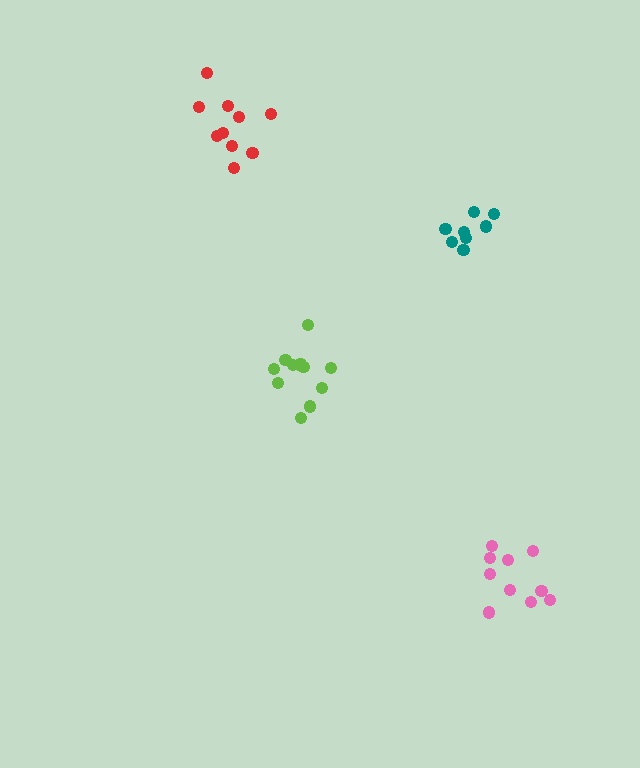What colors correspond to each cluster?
The clusters are colored: red, lime, teal, pink.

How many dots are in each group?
Group 1: 10 dots, Group 2: 12 dots, Group 3: 8 dots, Group 4: 10 dots (40 total).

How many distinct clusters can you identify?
There are 4 distinct clusters.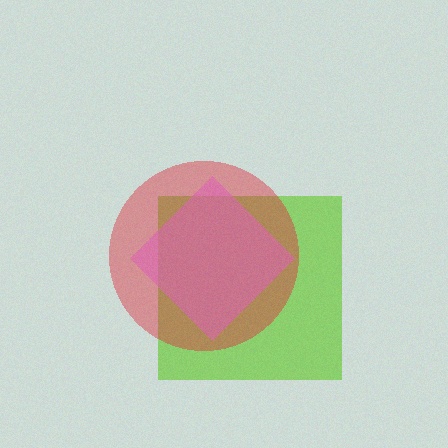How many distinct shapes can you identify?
There are 3 distinct shapes: a lime square, a red circle, a pink diamond.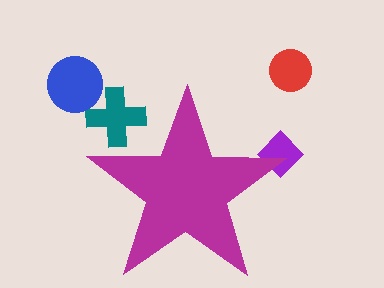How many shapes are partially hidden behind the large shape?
2 shapes are partially hidden.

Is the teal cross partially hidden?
Yes, the teal cross is partially hidden behind the magenta star.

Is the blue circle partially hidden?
No, the blue circle is fully visible.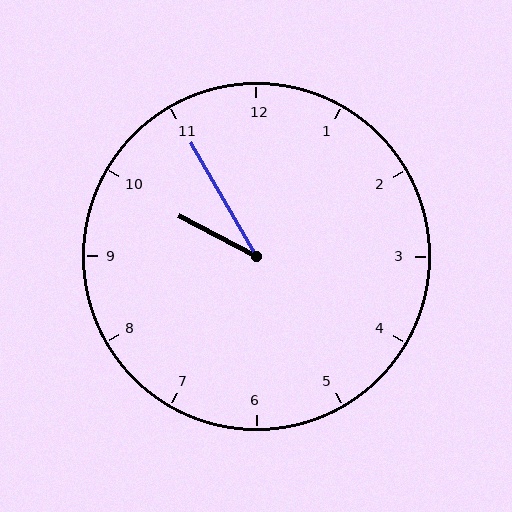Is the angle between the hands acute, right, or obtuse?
It is acute.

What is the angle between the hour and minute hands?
Approximately 32 degrees.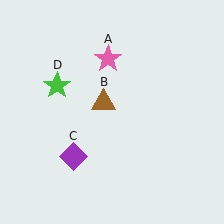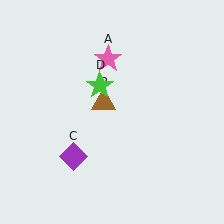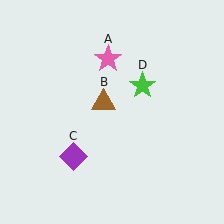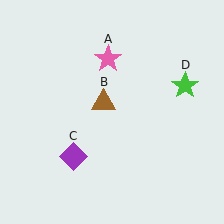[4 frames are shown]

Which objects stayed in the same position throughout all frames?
Pink star (object A) and brown triangle (object B) and purple diamond (object C) remained stationary.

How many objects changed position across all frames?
1 object changed position: green star (object D).